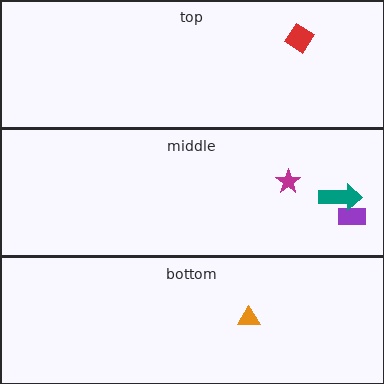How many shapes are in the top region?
1.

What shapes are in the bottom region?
The orange triangle.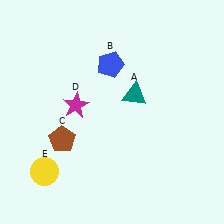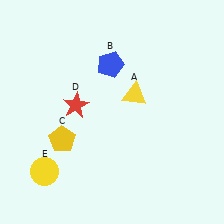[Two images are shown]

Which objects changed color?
A changed from teal to yellow. C changed from brown to yellow. D changed from magenta to red.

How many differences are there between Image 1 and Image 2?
There are 3 differences between the two images.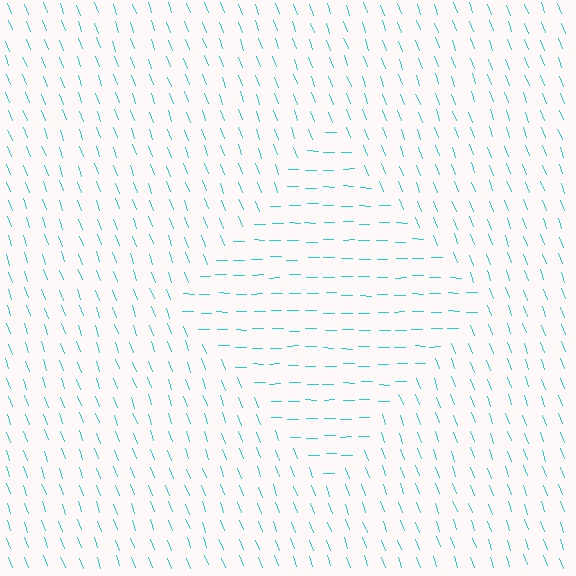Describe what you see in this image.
The image is filled with small cyan line segments. A diamond region in the image has lines oriented differently from the surrounding lines, creating a visible texture boundary.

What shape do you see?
I see a diamond.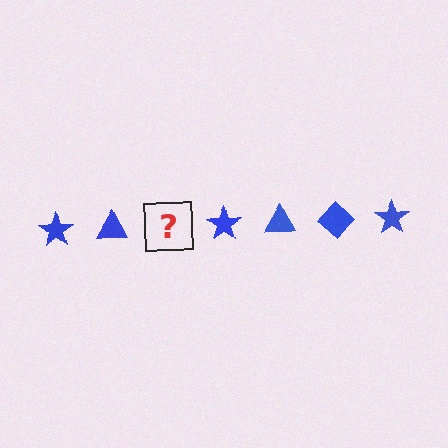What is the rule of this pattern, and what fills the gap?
The rule is that the pattern cycles through star, triangle, diamond shapes in blue. The gap should be filled with a blue diamond.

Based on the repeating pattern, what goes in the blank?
The blank should be a blue diamond.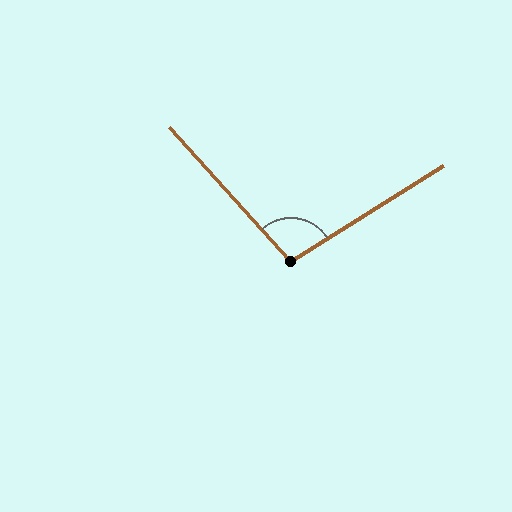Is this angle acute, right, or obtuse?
It is obtuse.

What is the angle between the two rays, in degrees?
Approximately 100 degrees.